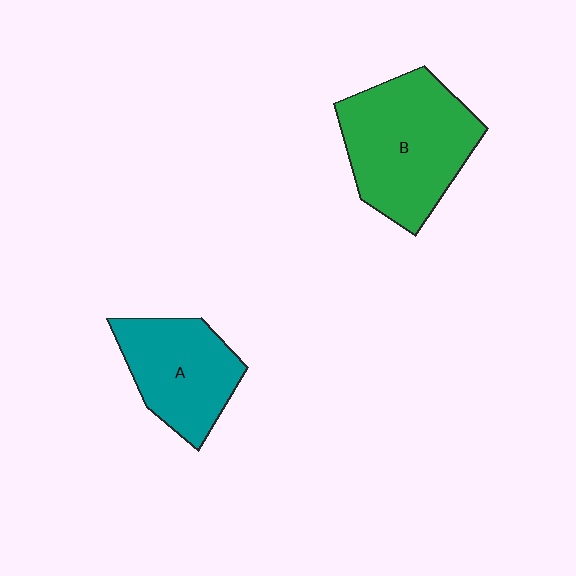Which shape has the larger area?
Shape B (green).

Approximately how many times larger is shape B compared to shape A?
Approximately 1.4 times.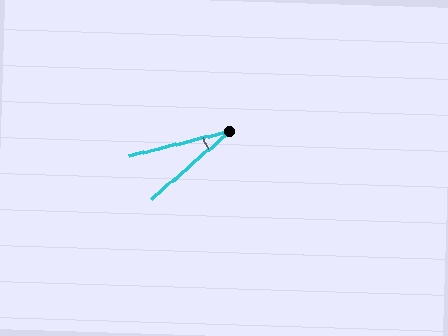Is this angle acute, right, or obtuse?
It is acute.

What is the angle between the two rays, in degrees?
Approximately 27 degrees.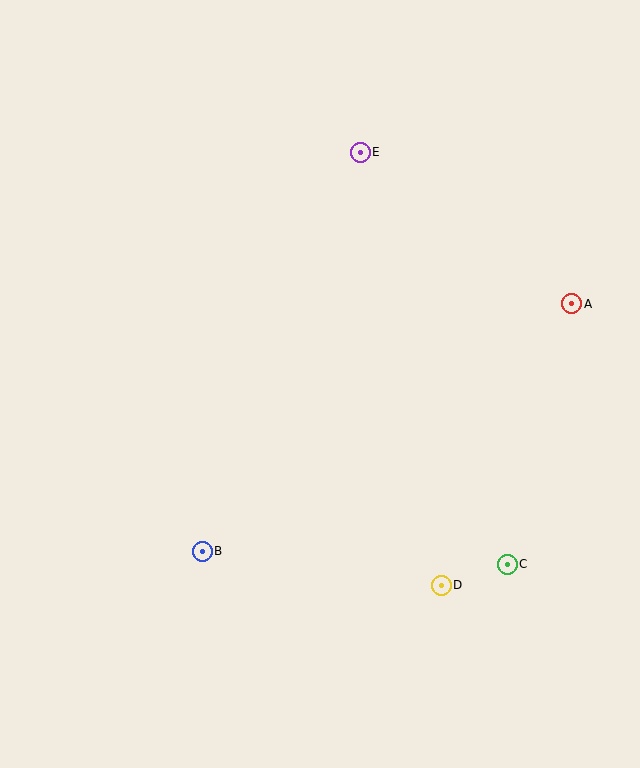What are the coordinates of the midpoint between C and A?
The midpoint between C and A is at (540, 434).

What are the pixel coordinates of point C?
Point C is at (507, 564).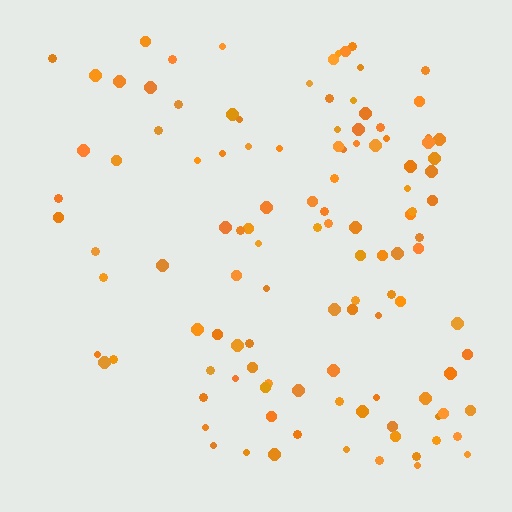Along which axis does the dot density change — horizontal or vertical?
Horizontal.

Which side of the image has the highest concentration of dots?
The right.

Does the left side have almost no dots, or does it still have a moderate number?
Still a moderate number, just noticeably fewer than the right.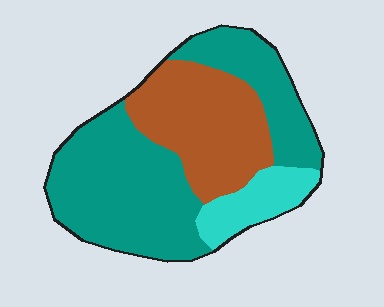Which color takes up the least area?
Cyan, at roughly 10%.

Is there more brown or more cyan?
Brown.